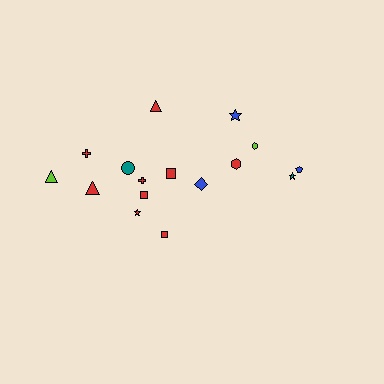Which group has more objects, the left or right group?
The left group.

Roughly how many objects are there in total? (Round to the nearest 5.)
Roughly 15 objects in total.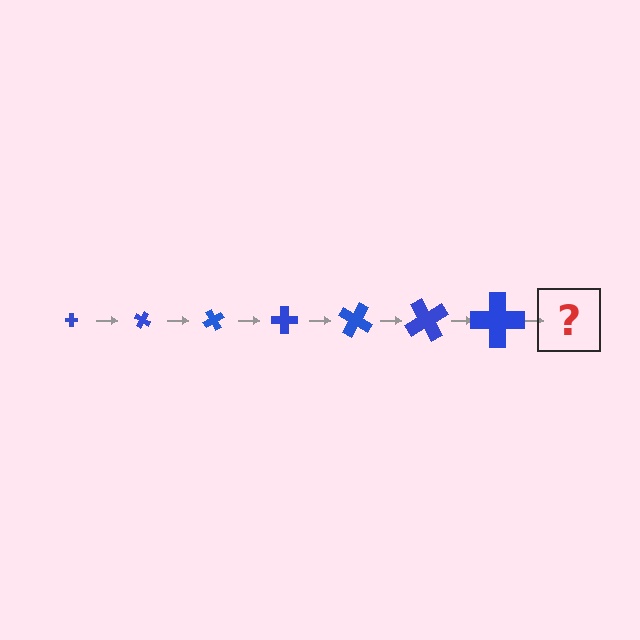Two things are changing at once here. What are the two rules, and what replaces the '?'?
The two rules are that the cross grows larger each step and it rotates 30 degrees each step. The '?' should be a cross, larger than the previous one and rotated 210 degrees from the start.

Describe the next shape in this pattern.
It should be a cross, larger than the previous one and rotated 210 degrees from the start.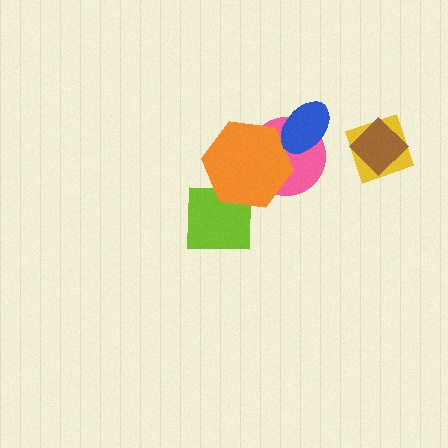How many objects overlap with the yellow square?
1 object overlaps with the yellow square.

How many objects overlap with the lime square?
1 object overlaps with the lime square.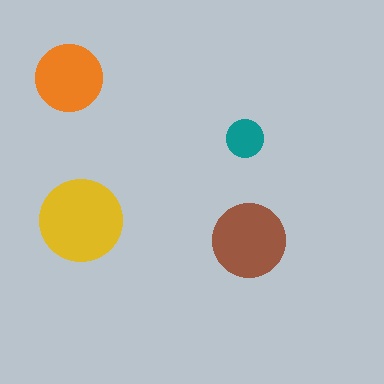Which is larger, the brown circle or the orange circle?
The brown one.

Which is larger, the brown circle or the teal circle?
The brown one.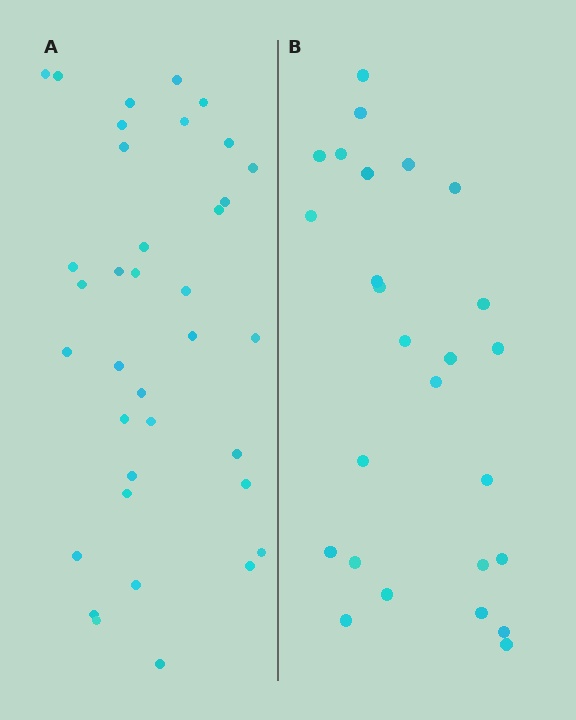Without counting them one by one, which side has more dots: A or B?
Region A (the left region) has more dots.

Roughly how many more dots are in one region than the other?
Region A has roughly 10 or so more dots than region B.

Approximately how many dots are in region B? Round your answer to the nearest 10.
About 30 dots. (The exact count is 26, which rounds to 30.)